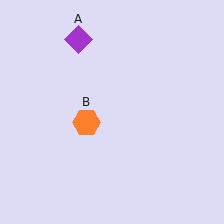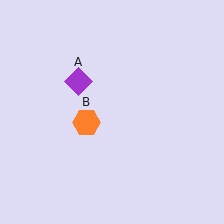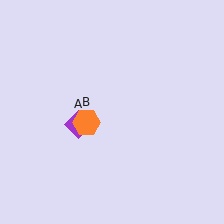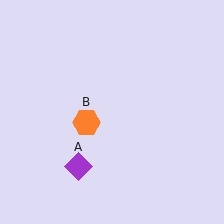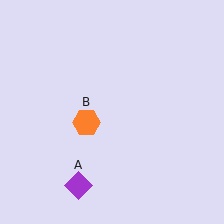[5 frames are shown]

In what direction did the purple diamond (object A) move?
The purple diamond (object A) moved down.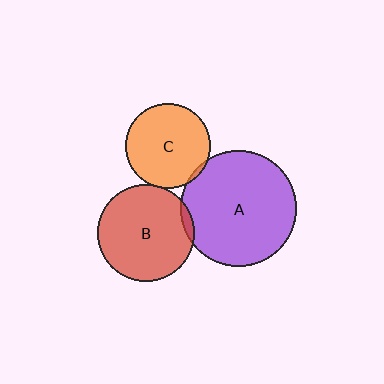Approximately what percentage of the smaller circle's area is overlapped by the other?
Approximately 5%.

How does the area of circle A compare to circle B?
Approximately 1.4 times.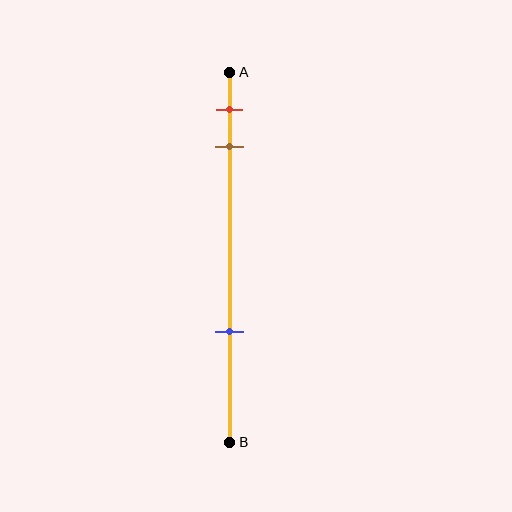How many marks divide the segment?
There are 3 marks dividing the segment.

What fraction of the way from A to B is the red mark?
The red mark is approximately 10% (0.1) of the way from A to B.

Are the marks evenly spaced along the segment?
No, the marks are not evenly spaced.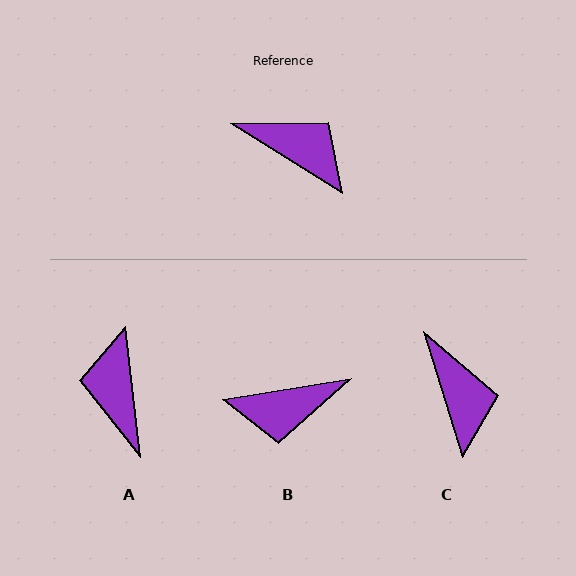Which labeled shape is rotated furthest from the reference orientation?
B, about 139 degrees away.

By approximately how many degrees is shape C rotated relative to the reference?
Approximately 41 degrees clockwise.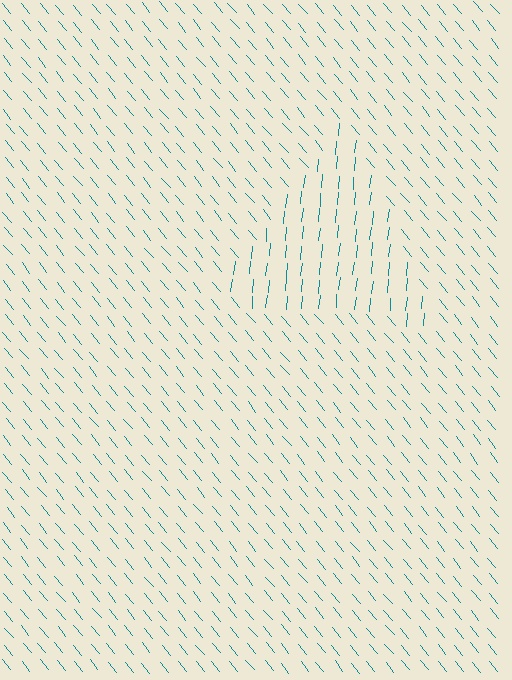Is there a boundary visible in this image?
Yes, there is a texture boundary formed by a change in line orientation.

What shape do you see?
I see a triangle.